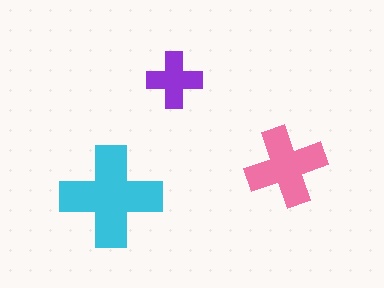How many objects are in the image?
There are 3 objects in the image.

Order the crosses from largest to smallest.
the cyan one, the pink one, the purple one.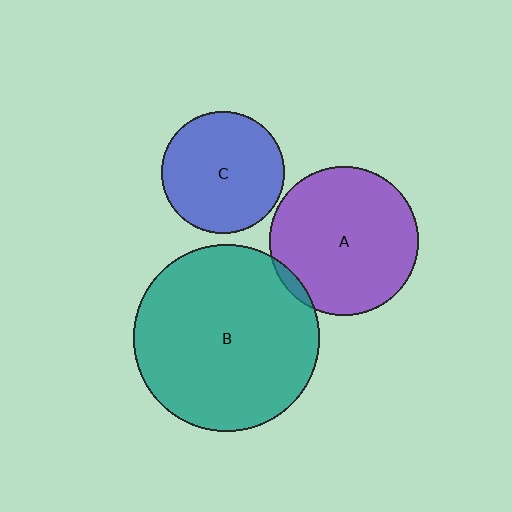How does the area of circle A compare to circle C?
Approximately 1.5 times.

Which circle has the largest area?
Circle B (teal).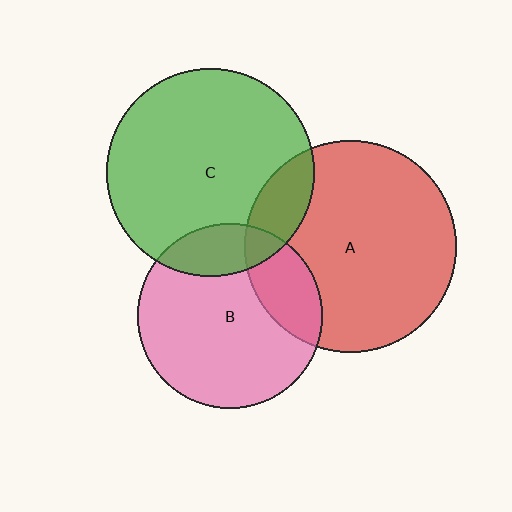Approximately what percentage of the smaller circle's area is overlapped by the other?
Approximately 15%.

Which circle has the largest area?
Circle A (red).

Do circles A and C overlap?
Yes.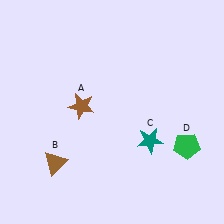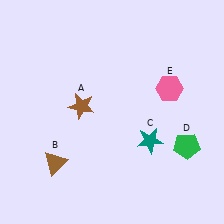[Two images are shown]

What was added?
A pink hexagon (E) was added in Image 2.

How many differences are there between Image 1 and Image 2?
There is 1 difference between the two images.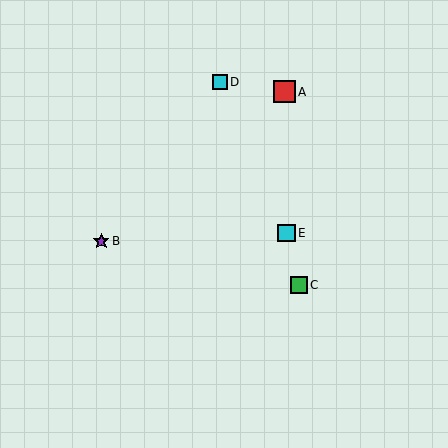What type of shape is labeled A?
Shape A is a red square.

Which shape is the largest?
The red square (labeled A) is the largest.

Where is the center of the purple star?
The center of the purple star is at (101, 241).